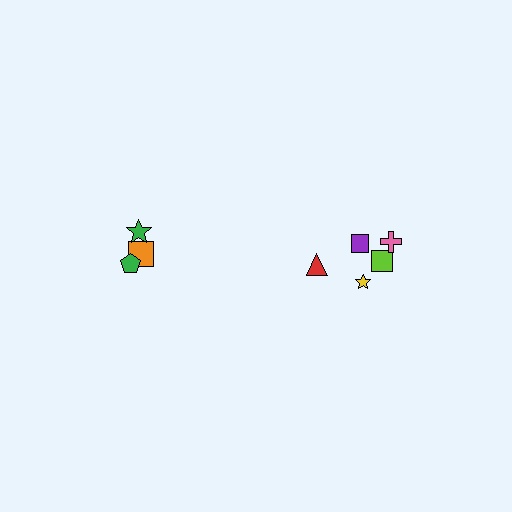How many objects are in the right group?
There are 5 objects.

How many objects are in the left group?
There are 3 objects.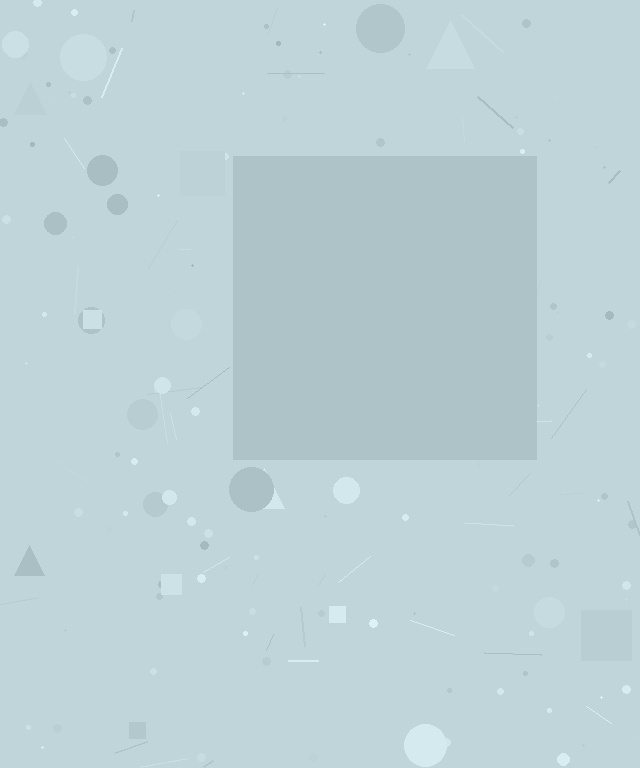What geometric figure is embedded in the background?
A square is embedded in the background.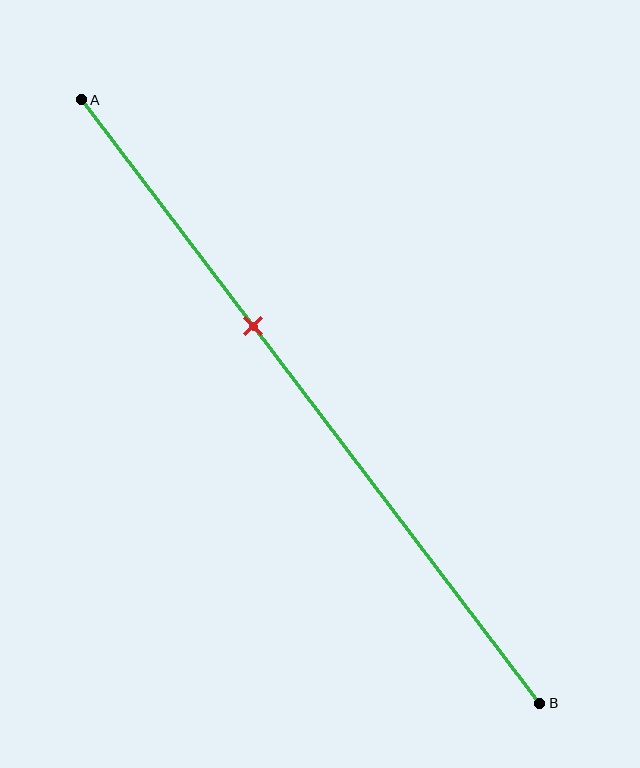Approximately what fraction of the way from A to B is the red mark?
The red mark is approximately 40% of the way from A to B.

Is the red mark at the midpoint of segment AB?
No, the mark is at about 40% from A, not at the 50% midpoint.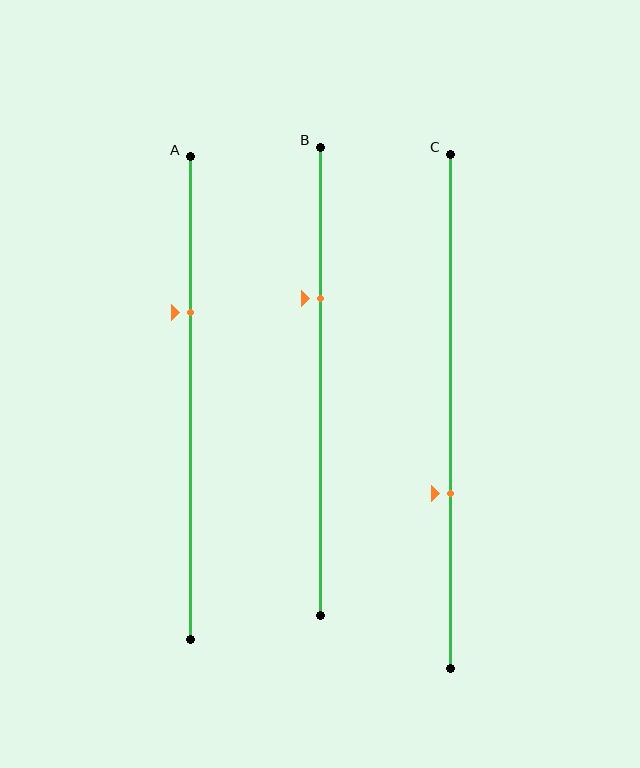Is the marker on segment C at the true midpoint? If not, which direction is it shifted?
No, the marker on segment C is shifted downward by about 16% of the segment length.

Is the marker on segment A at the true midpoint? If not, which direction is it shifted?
No, the marker on segment A is shifted upward by about 18% of the segment length.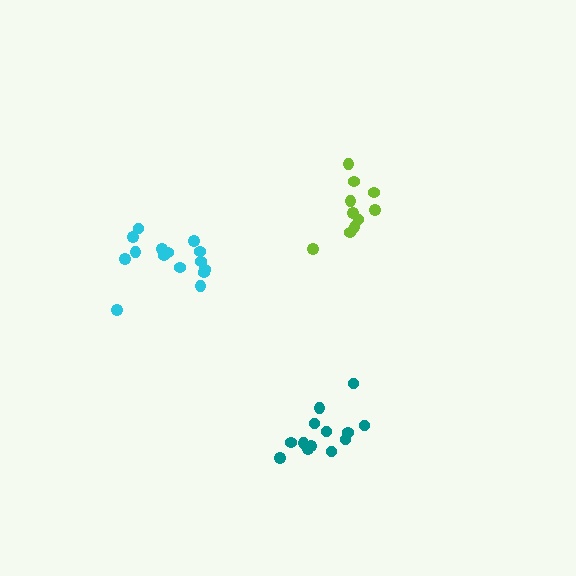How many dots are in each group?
Group 1: 13 dots, Group 2: 10 dots, Group 3: 15 dots (38 total).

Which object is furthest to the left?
The cyan cluster is leftmost.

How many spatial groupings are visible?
There are 3 spatial groupings.